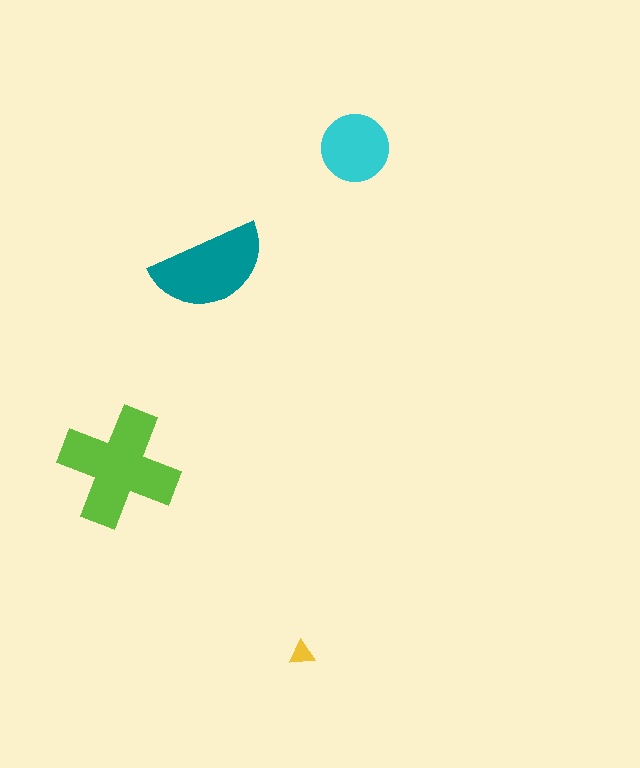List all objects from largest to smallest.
The lime cross, the teal semicircle, the cyan circle, the yellow triangle.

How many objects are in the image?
There are 4 objects in the image.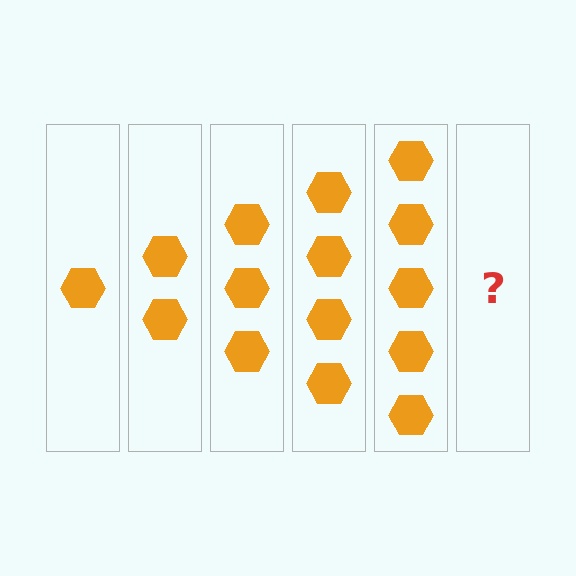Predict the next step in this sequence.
The next step is 6 hexagons.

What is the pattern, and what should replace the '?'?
The pattern is that each step adds one more hexagon. The '?' should be 6 hexagons.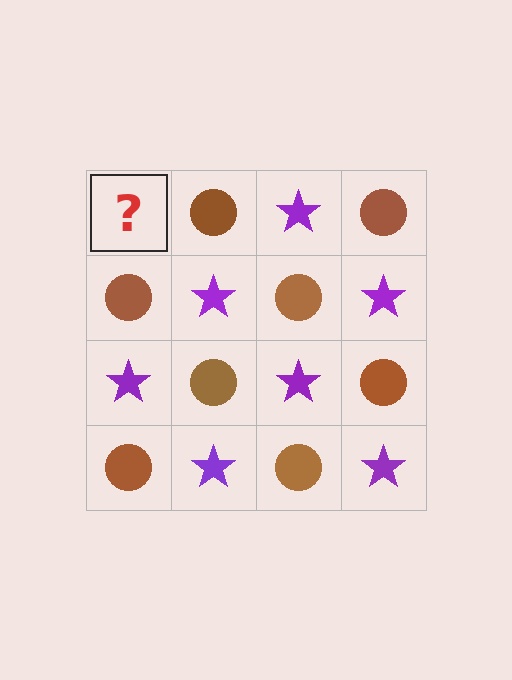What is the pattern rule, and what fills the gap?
The rule is that it alternates purple star and brown circle in a checkerboard pattern. The gap should be filled with a purple star.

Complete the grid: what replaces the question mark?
The question mark should be replaced with a purple star.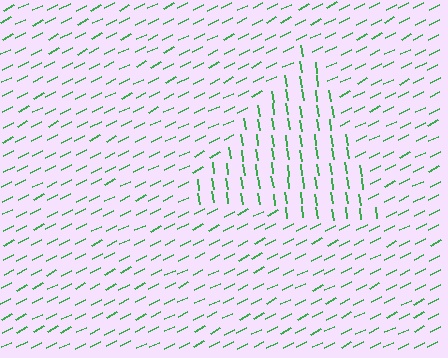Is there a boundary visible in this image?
Yes, there is a texture boundary formed by a change in line orientation.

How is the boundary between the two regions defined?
The boundary is defined purely by a change in line orientation (approximately 72 degrees difference). All lines are the same color and thickness.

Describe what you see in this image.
The image is filled with small green line segments. A triangle region in the image has lines oriented differently from the surrounding lines, creating a visible texture boundary.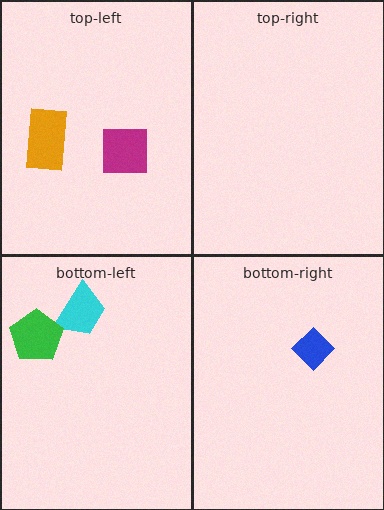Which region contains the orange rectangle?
The top-left region.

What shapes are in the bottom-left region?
The cyan trapezoid, the green pentagon.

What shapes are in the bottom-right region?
The blue diamond.